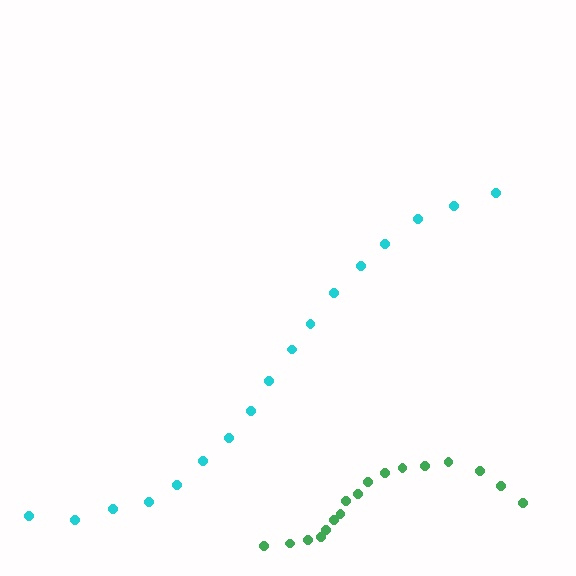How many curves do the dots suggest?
There are 2 distinct paths.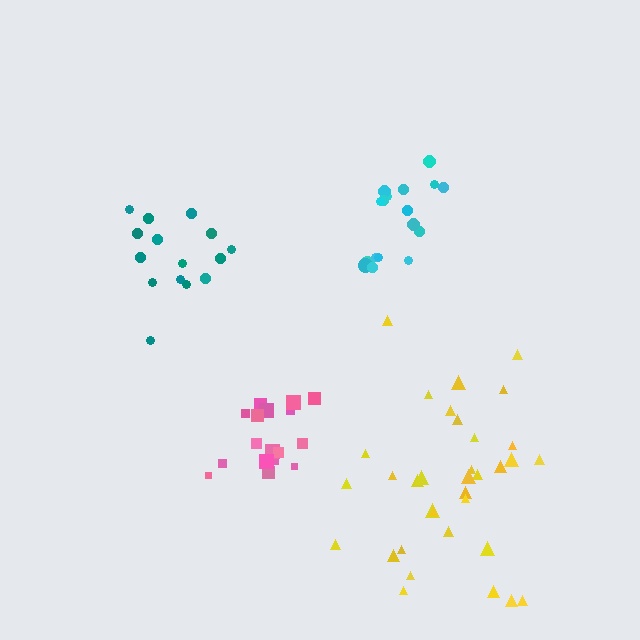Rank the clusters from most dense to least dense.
pink, teal, cyan, yellow.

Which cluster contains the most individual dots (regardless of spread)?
Yellow (34).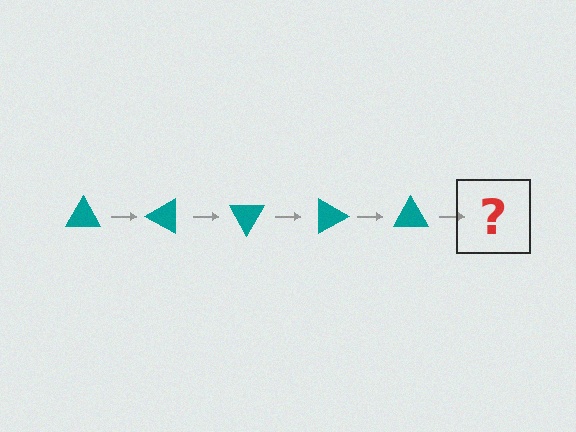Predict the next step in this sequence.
The next step is a teal triangle rotated 150 degrees.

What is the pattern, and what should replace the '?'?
The pattern is that the triangle rotates 30 degrees each step. The '?' should be a teal triangle rotated 150 degrees.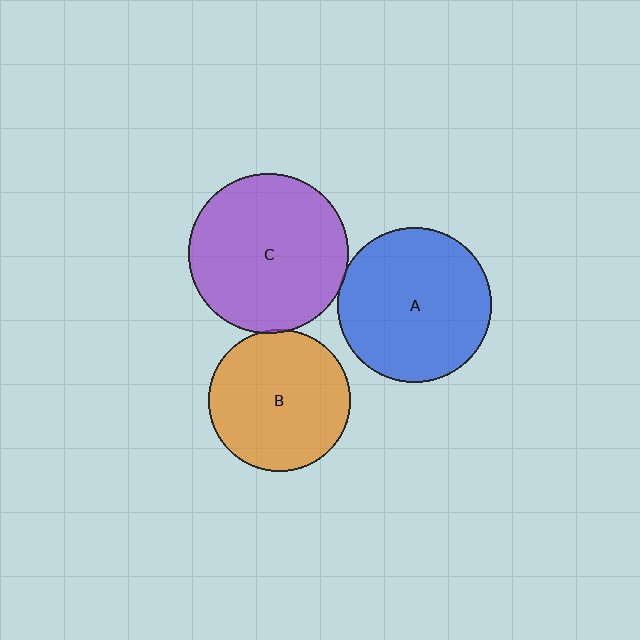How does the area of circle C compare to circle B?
Approximately 1.3 times.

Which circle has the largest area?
Circle C (purple).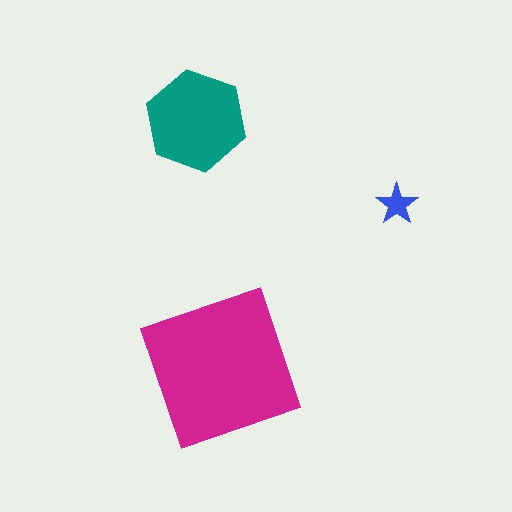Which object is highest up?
The teal hexagon is topmost.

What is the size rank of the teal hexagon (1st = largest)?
2nd.